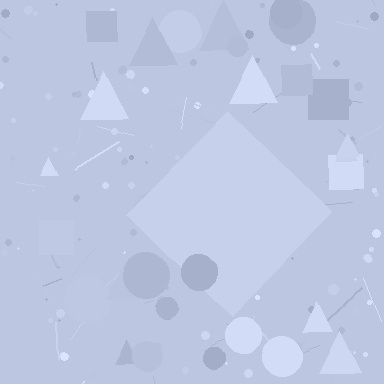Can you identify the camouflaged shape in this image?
The camouflaged shape is a diamond.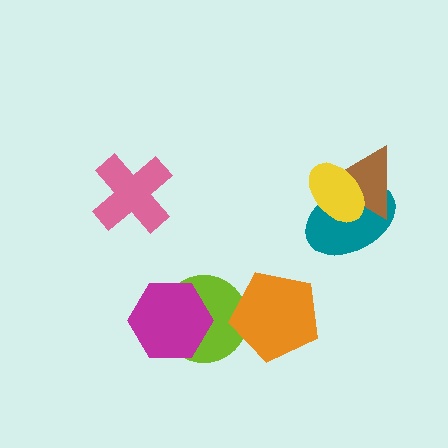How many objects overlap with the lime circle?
2 objects overlap with the lime circle.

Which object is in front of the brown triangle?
The yellow ellipse is in front of the brown triangle.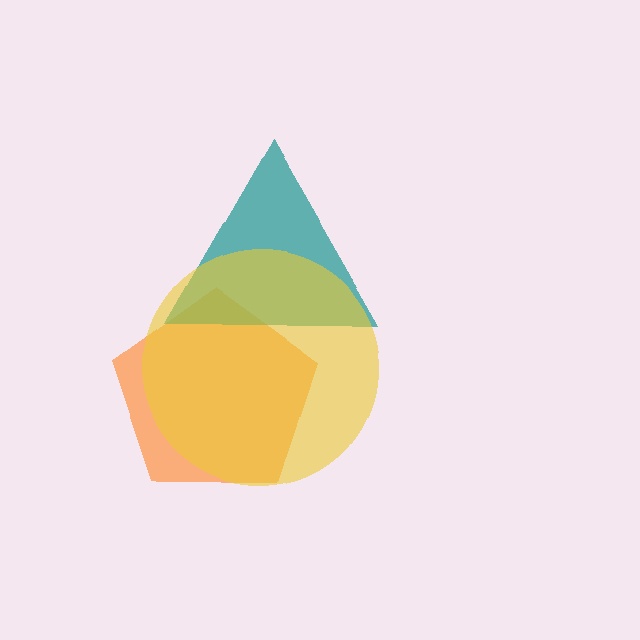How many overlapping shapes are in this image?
There are 3 overlapping shapes in the image.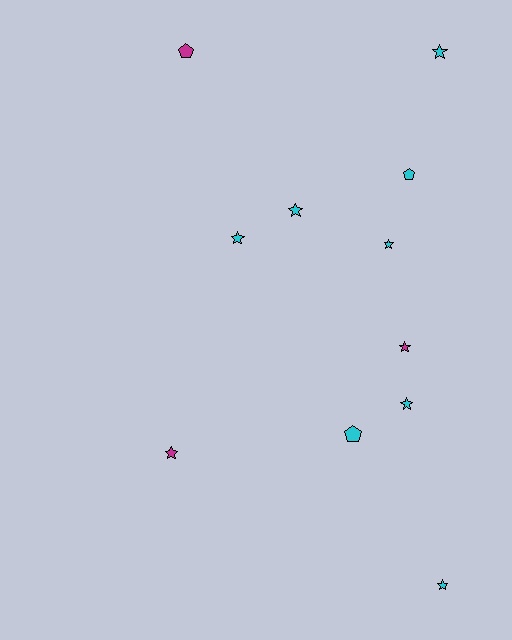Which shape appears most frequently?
Star, with 8 objects.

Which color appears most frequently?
Cyan, with 8 objects.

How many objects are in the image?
There are 11 objects.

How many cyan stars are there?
There are 6 cyan stars.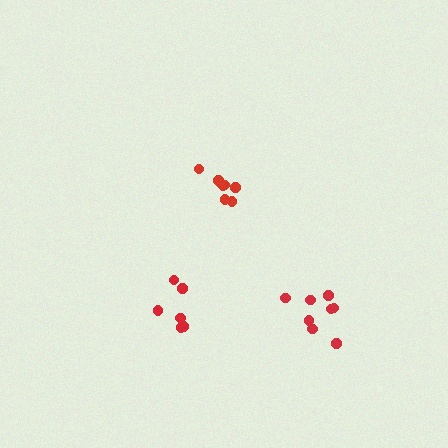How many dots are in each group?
Group 1: 8 dots, Group 2: 6 dots, Group 3: 8 dots (22 total).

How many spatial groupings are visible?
There are 3 spatial groupings.